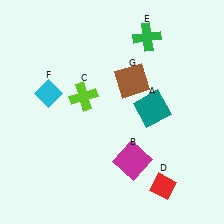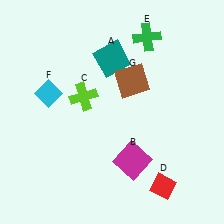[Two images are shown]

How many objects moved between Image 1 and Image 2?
1 object moved between the two images.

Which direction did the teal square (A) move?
The teal square (A) moved up.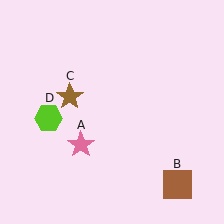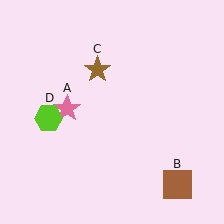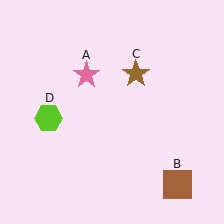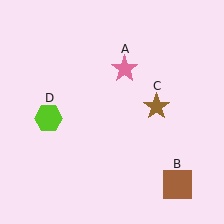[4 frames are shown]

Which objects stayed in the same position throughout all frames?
Brown square (object B) and lime hexagon (object D) remained stationary.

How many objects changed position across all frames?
2 objects changed position: pink star (object A), brown star (object C).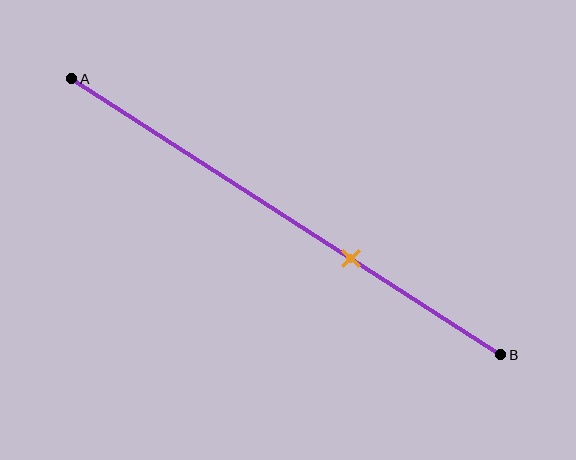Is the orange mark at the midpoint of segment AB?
No, the mark is at about 65% from A, not at the 50% midpoint.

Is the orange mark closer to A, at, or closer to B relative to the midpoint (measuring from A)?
The orange mark is closer to point B than the midpoint of segment AB.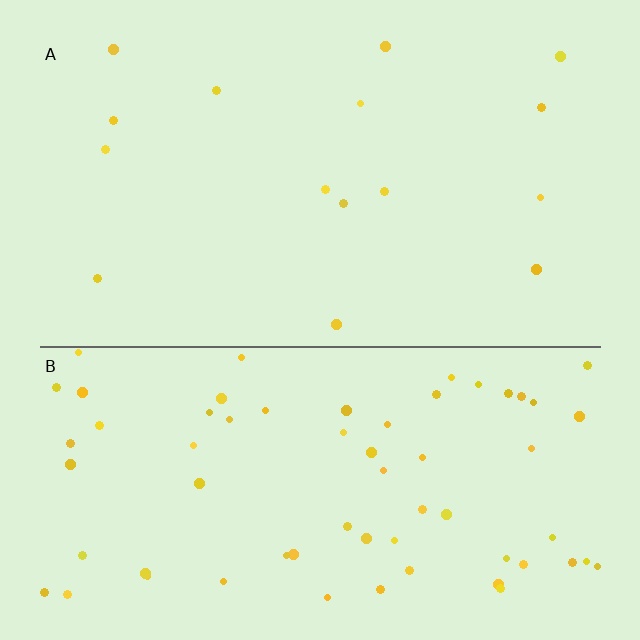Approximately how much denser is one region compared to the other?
Approximately 4.2× — region B over region A.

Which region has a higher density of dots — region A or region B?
B (the bottom).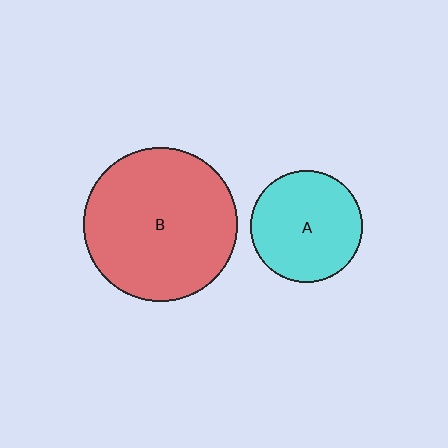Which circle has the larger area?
Circle B (red).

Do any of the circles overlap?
No, none of the circles overlap.